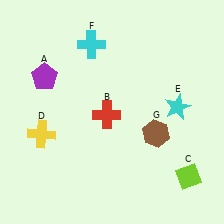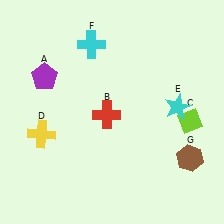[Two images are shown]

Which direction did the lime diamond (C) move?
The lime diamond (C) moved up.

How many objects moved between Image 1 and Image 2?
2 objects moved between the two images.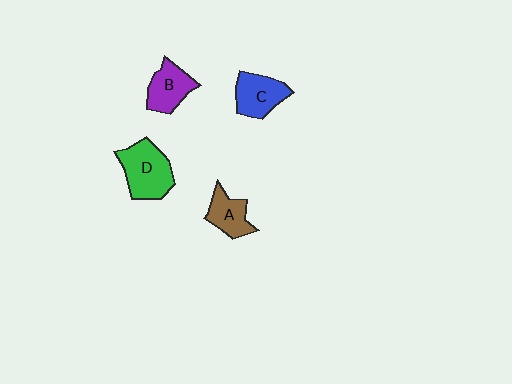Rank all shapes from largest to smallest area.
From largest to smallest: D (green), C (blue), B (purple), A (brown).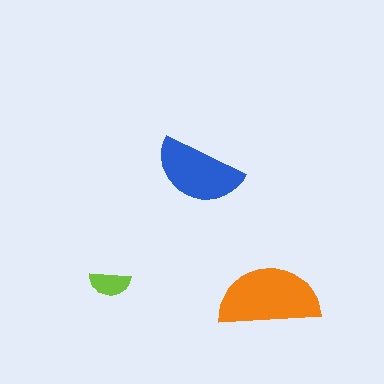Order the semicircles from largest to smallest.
the orange one, the blue one, the lime one.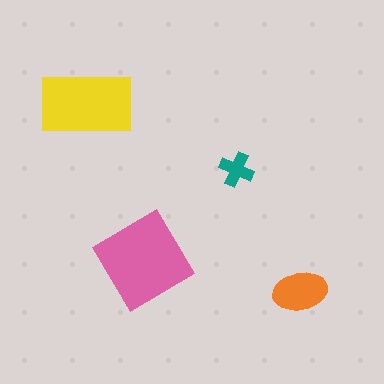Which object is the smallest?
The teal cross.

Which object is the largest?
The pink diamond.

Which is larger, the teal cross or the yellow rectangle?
The yellow rectangle.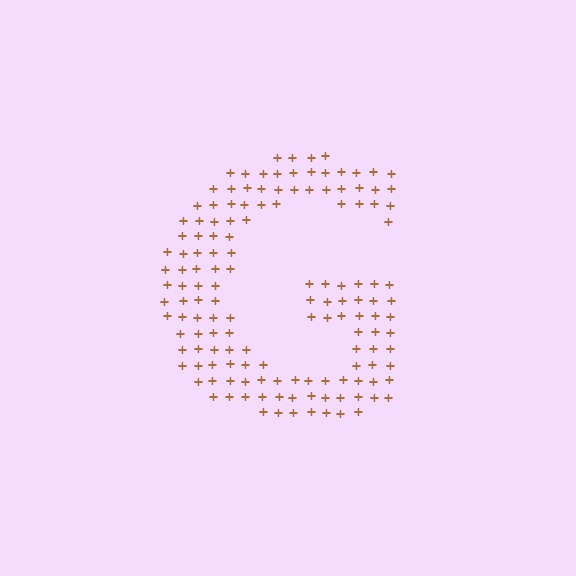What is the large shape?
The large shape is the letter G.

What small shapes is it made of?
It is made of small plus signs.